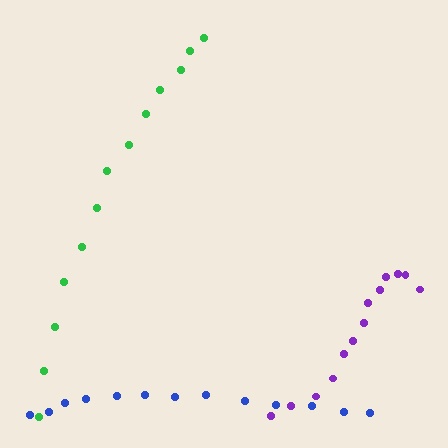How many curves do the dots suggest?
There are 3 distinct paths.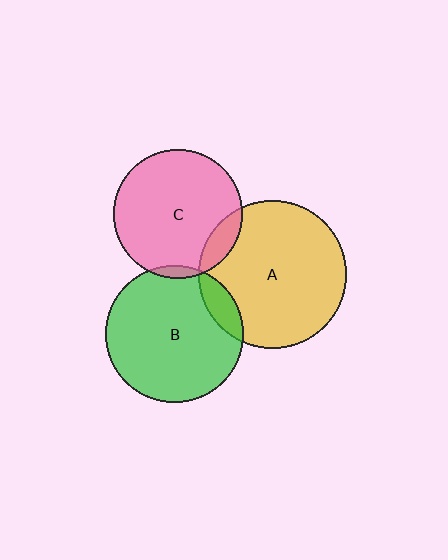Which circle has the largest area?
Circle A (yellow).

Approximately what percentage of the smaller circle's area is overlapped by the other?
Approximately 10%.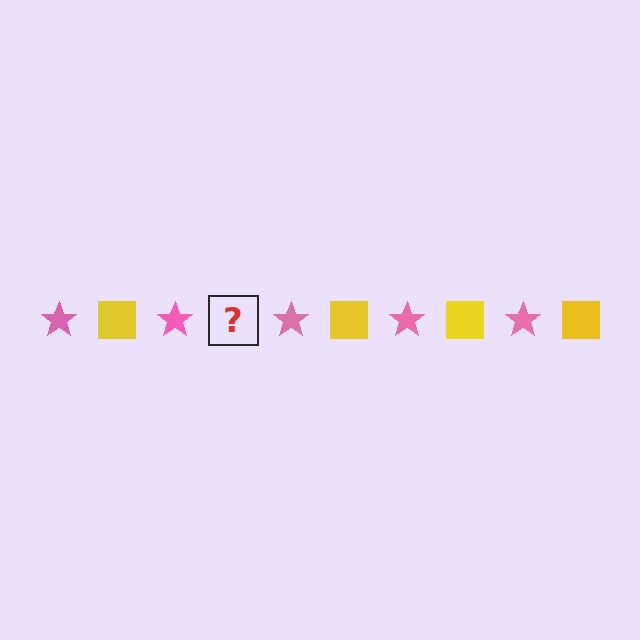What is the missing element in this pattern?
The missing element is a yellow square.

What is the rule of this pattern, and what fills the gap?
The rule is that the pattern alternates between pink star and yellow square. The gap should be filled with a yellow square.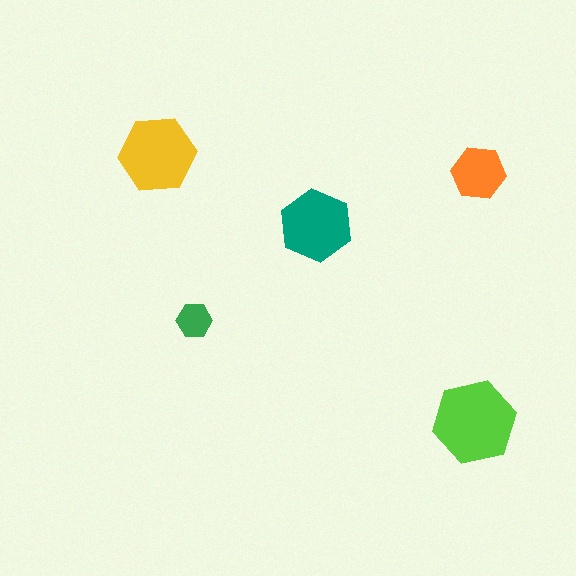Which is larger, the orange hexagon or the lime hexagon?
The lime one.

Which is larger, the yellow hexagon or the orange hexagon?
The yellow one.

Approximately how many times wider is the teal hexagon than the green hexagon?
About 2 times wider.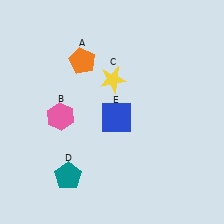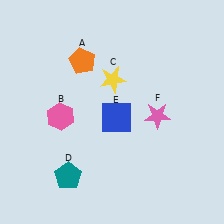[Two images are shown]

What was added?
A pink star (F) was added in Image 2.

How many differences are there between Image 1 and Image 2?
There is 1 difference between the two images.